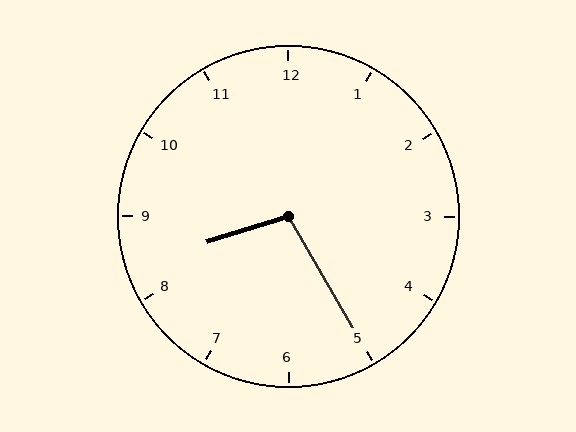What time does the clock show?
8:25.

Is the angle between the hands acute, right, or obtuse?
It is obtuse.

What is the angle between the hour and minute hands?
Approximately 102 degrees.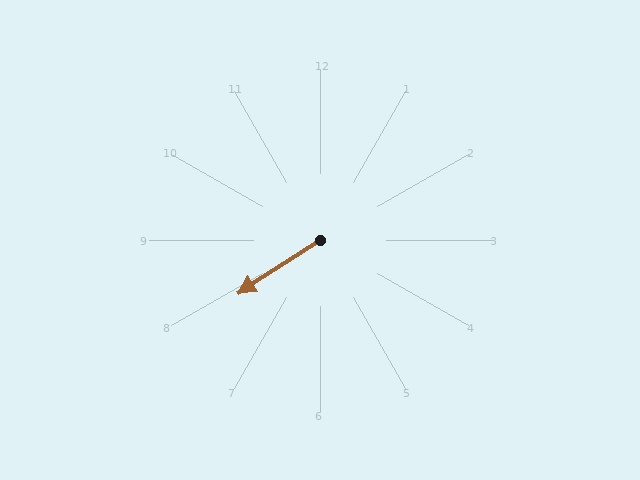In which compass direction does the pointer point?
Southwest.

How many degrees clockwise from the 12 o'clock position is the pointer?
Approximately 237 degrees.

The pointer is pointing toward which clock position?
Roughly 8 o'clock.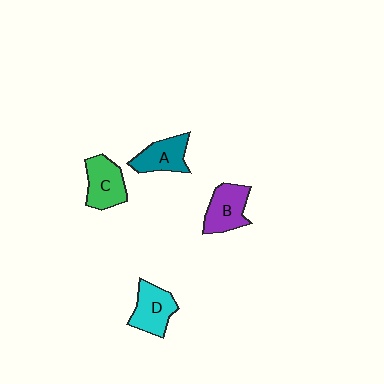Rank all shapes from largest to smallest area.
From largest to smallest: B (purple), C (green), D (cyan), A (teal).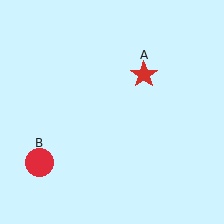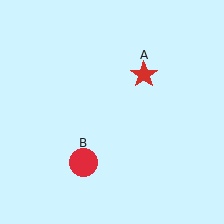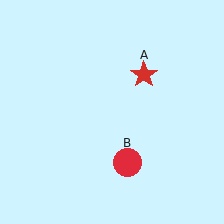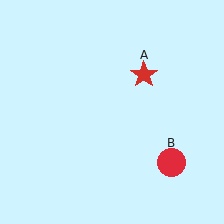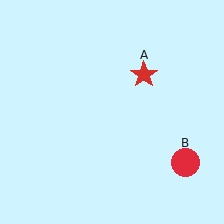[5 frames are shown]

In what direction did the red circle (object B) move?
The red circle (object B) moved right.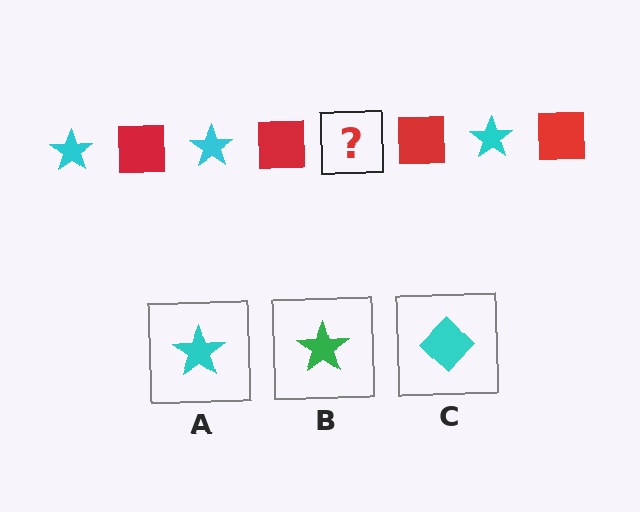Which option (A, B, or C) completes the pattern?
A.